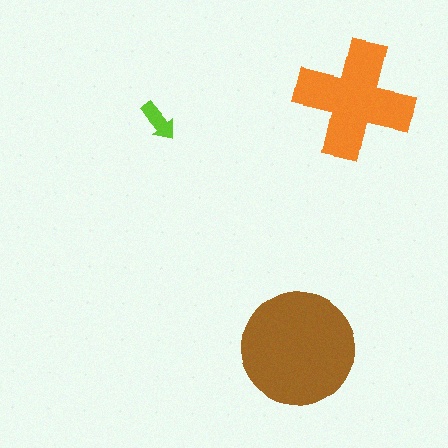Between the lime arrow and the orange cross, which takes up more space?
The orange cross.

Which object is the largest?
The brown circle.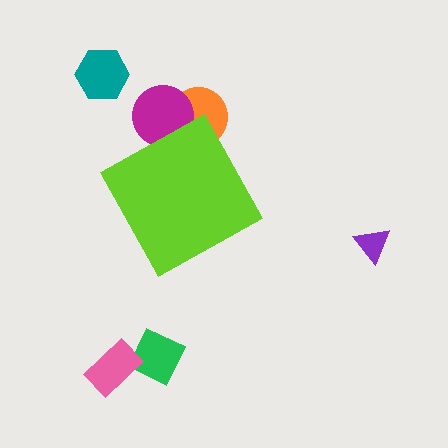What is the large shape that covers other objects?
A lime diamond.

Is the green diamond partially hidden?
No, the green diamond is fully visible.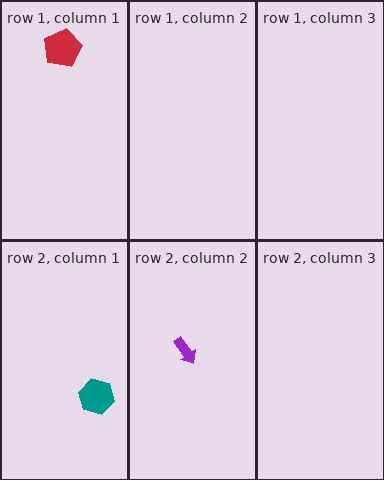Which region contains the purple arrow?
The row 2, column 2 region.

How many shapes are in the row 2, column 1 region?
1.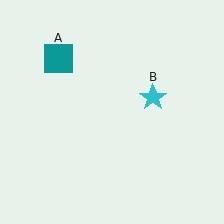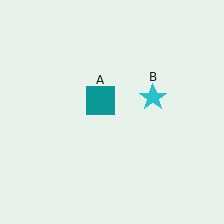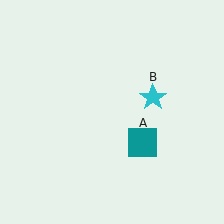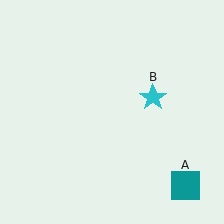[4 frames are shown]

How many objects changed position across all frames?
1 object changed position: teal square (object A).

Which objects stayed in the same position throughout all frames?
Cyan star (object B) remained stationary.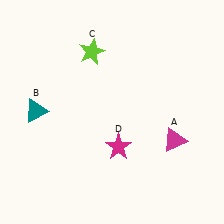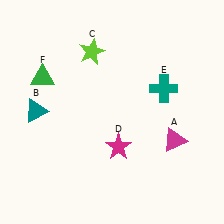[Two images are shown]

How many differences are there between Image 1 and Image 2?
There are 2 differences between the two images.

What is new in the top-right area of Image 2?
A teal cross (E) was added in the top-right area of Image 2.